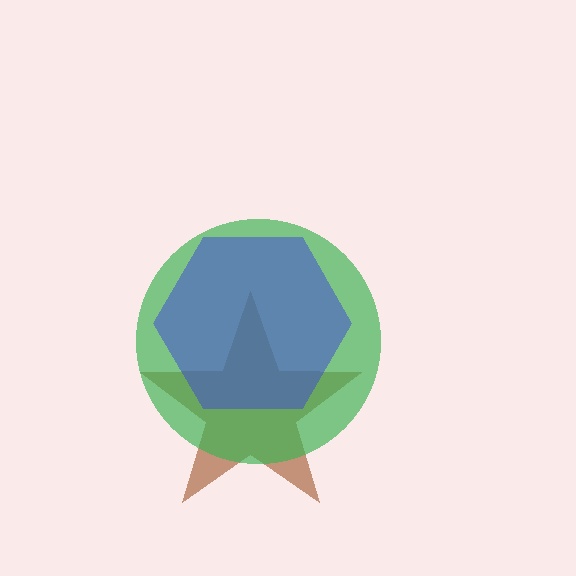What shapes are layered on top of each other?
The layered shapes are: a brown star, a green circle, a blue hexagon.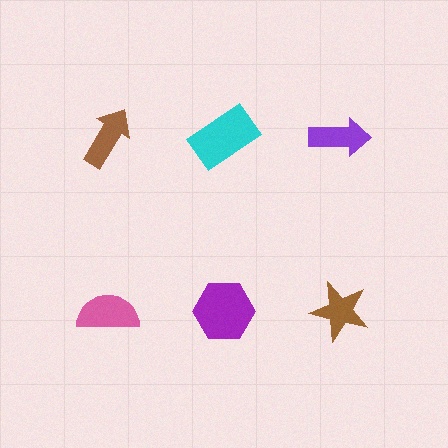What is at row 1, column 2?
A cyan rectangle.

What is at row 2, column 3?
A brown star.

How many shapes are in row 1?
3 shapes.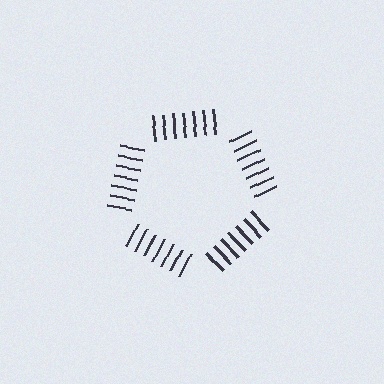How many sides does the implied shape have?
5 sides — the line-ends trace a pentagon.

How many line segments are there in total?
35 — 7 along each of the 5 edges.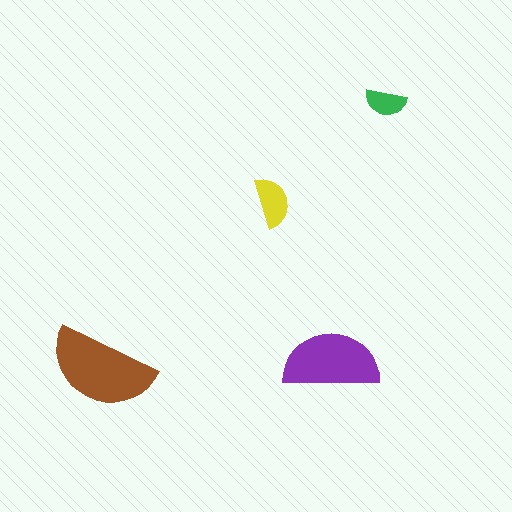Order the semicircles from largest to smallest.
the brown one, the purple one, the yellow one, the green one.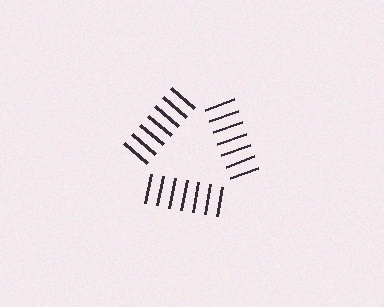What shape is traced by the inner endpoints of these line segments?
An illusory triangle — the line segments terminate on its edges but no continuous stroke is drawn.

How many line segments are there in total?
21 — 7 along each of the 3 edges.